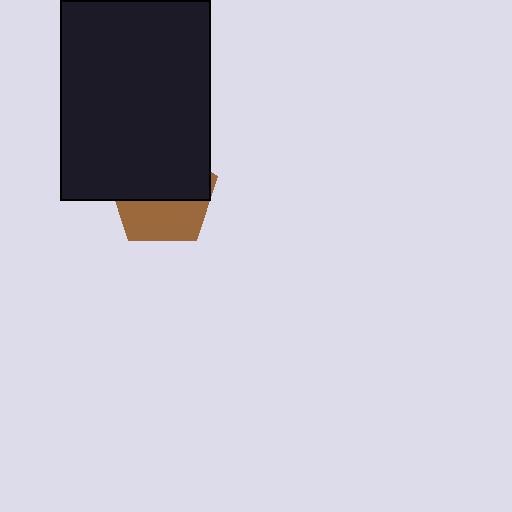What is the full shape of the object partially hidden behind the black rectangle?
The partially hidden object is a brown pentagon.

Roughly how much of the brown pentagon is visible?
A small part of it is visible (roughly 41%).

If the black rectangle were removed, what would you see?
You would see the complete brown pentagon.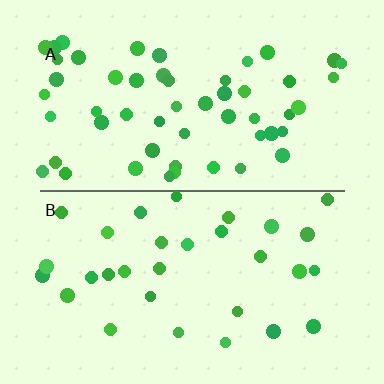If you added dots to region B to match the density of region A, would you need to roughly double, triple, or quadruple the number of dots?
Approximately double.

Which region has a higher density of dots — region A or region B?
A (the top).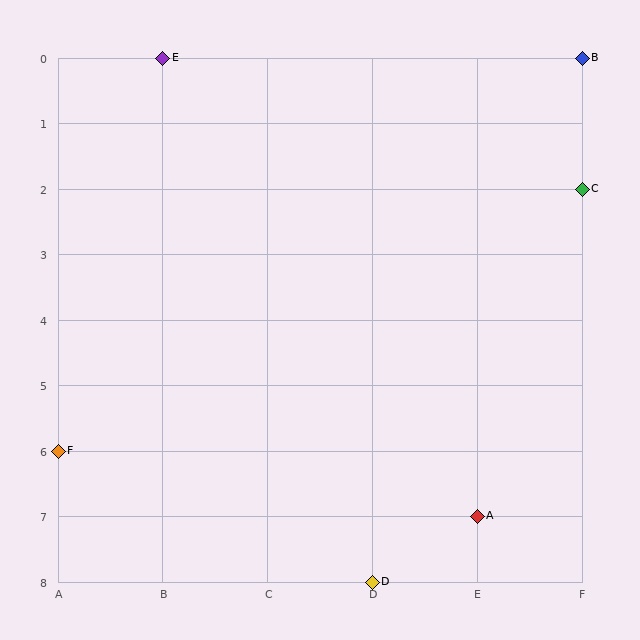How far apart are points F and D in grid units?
Points F and D are 3 columns and 2 rows apart (about 3.6 grid units diagonally).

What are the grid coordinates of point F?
Point F is at grid coordinates (A, 6).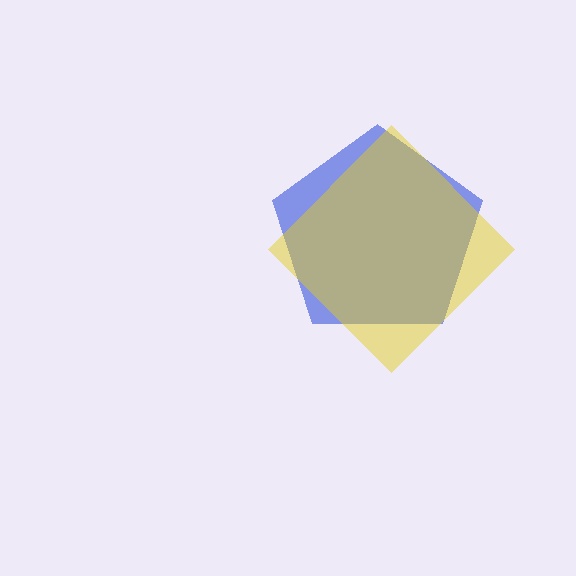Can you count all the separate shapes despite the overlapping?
Yes, there are 2 separate shapes.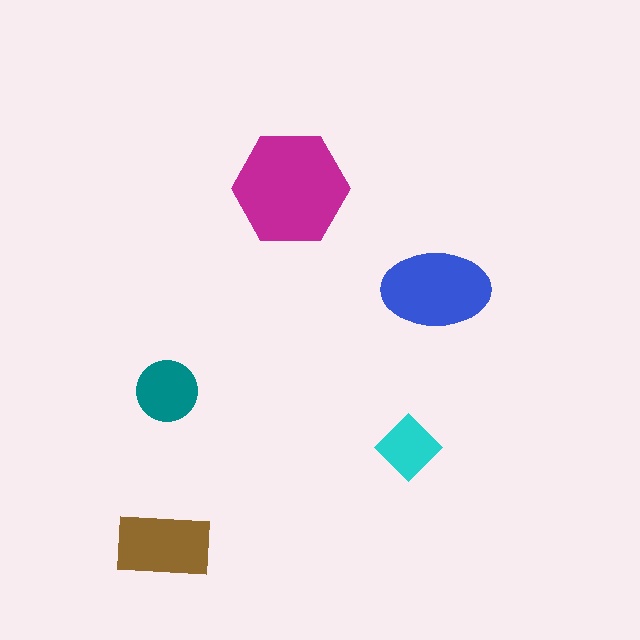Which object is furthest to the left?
The brown rectangle is leftmost.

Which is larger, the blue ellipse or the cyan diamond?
The blue ellipse.